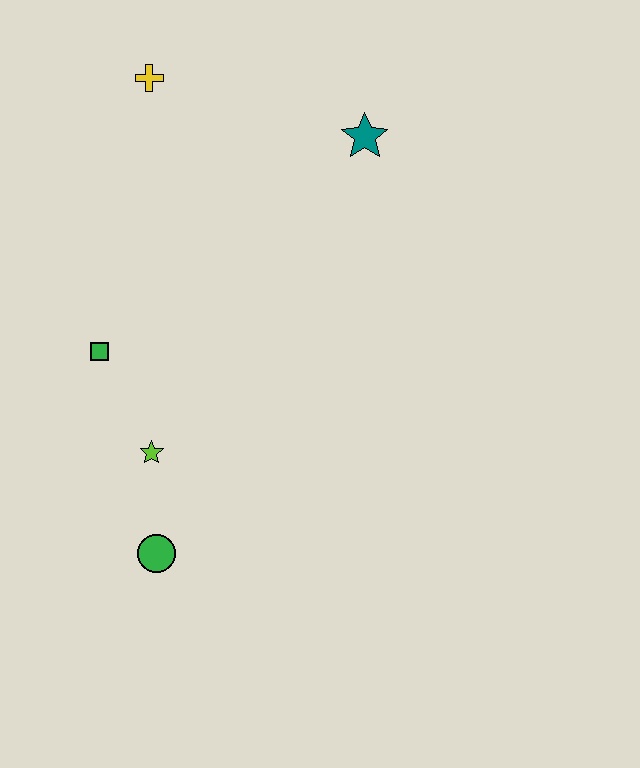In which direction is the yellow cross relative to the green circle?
The yellow cross is above the green circle.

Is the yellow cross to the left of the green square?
No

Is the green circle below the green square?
Yes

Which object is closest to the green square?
The lime star is closest to the green square.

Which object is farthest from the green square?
The teal star is farthest from the green square.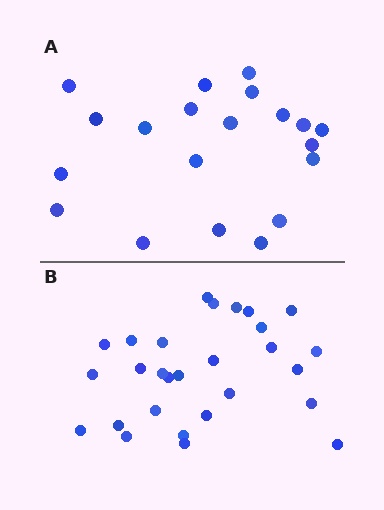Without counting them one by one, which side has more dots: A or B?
Region B (the bottom region) has more dots.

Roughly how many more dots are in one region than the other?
Region B has roughly 8 or so more dots than region A.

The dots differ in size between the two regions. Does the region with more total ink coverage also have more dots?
No. Region A has more total ink coverage because its dots are larger, but region B actually contains more individual dots. Total area can be misleading — the number of items is what matters here.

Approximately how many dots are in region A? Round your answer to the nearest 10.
About 20 dots.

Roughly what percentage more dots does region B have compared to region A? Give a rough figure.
About 40% more.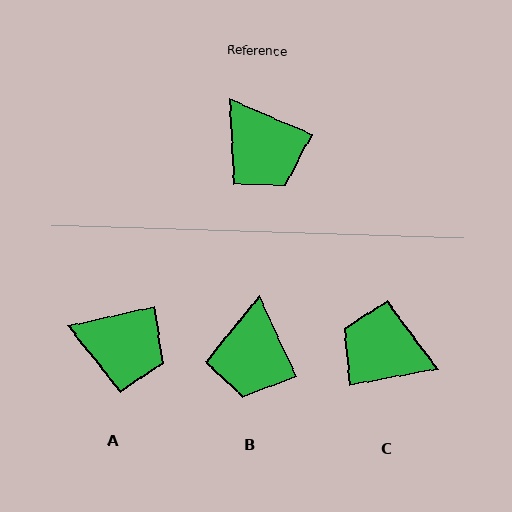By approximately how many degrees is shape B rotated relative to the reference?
Approximately 42 degrees clockwise.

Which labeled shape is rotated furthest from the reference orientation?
C, about 146 degrees away.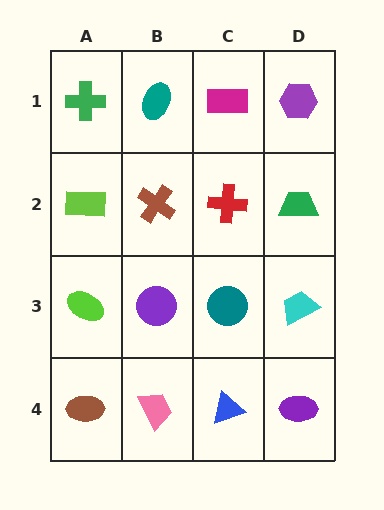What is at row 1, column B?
A teal ellipse.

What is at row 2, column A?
A lime rectangle.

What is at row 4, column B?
A pink trapezoid.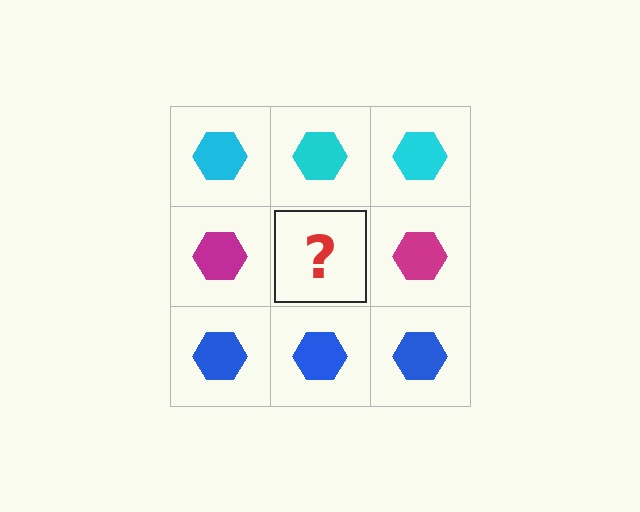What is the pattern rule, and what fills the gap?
The rule is that each row has a consistent color. The gap should be filled with a magenta hexagon.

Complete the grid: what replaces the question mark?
The question mark should be replaced with a magenta hexagon.